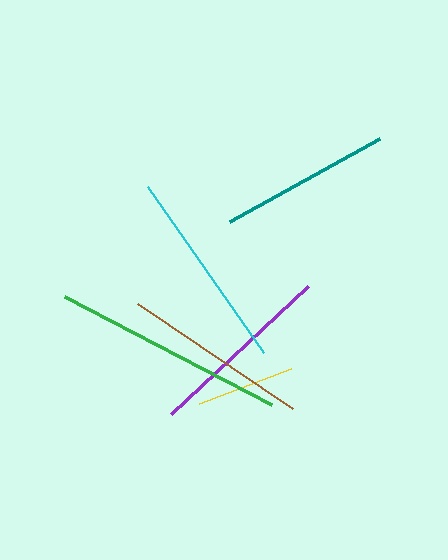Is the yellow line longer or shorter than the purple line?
The purple line is longer than the yellow line.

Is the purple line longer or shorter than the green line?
The green line is longer than the purple line.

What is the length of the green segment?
The green segment is approximately 233 pixels long.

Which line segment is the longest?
The green line is the longest at approximately 233 pixels.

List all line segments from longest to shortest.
From longest to shortest: green, cyan, purple, brown, teal, yellow.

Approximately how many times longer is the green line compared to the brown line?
The green line is approximately 1.2 times the length of the brown line.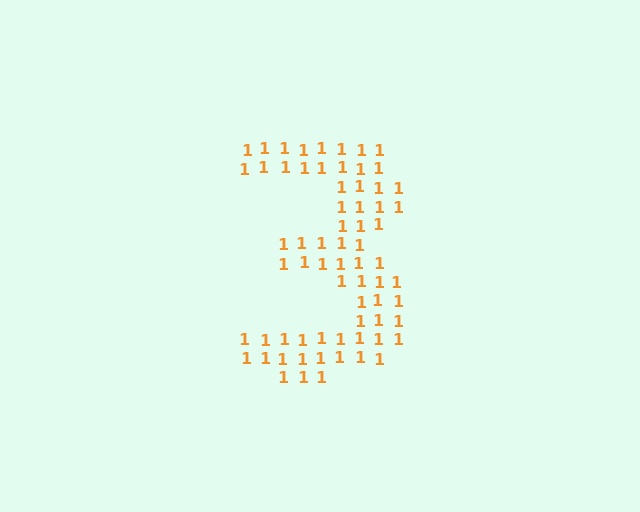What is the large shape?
The large shape is the digit 3.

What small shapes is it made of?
It is made of small digit 1's.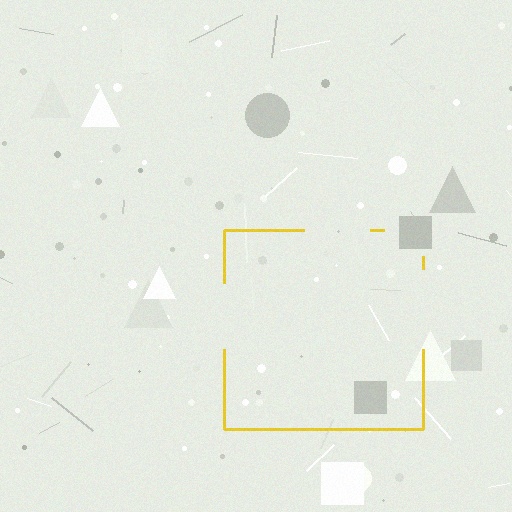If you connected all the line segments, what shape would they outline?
They would outline a square.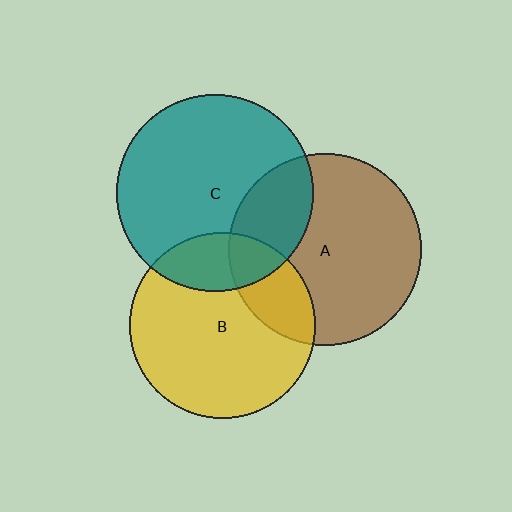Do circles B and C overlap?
Yes.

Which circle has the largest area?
Circle C (teal).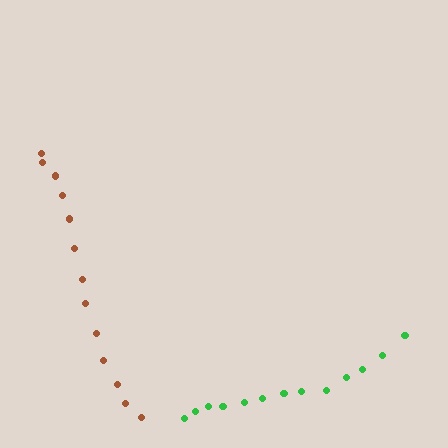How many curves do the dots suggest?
There are 2 distinct paths.